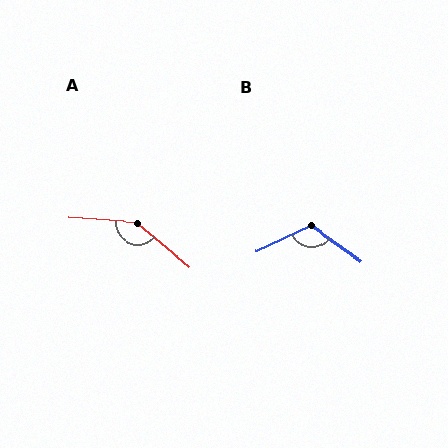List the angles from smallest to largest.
B (119°), A (145°).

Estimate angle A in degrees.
Approximately 145 degrees.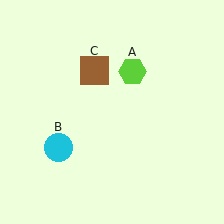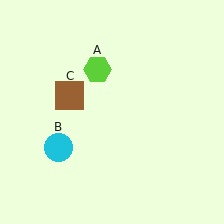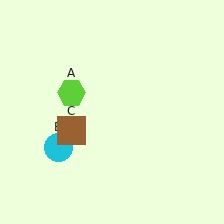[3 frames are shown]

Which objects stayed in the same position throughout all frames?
Cyan circle (object B) remained stationary.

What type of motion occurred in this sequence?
The lime hexagon (object A), brown square (object C) rotated counterclockwise around the center of the scene.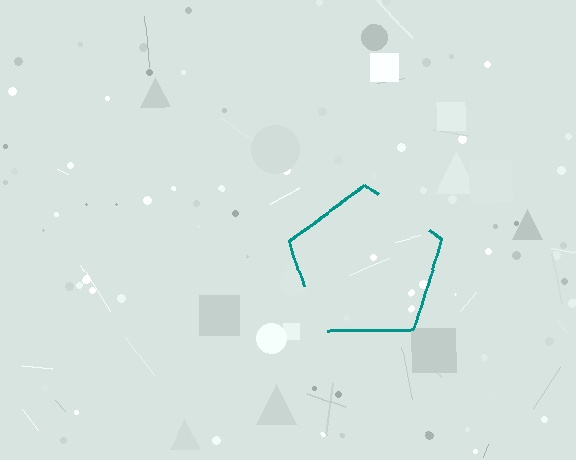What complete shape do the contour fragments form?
The contour fragments form a pentagon.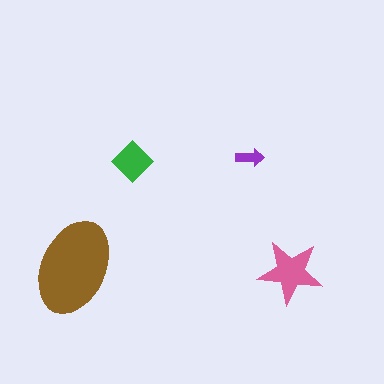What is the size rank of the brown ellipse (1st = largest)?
1st.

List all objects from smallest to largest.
The purple arrow, the green diamond, the pink star, the brown ellipse.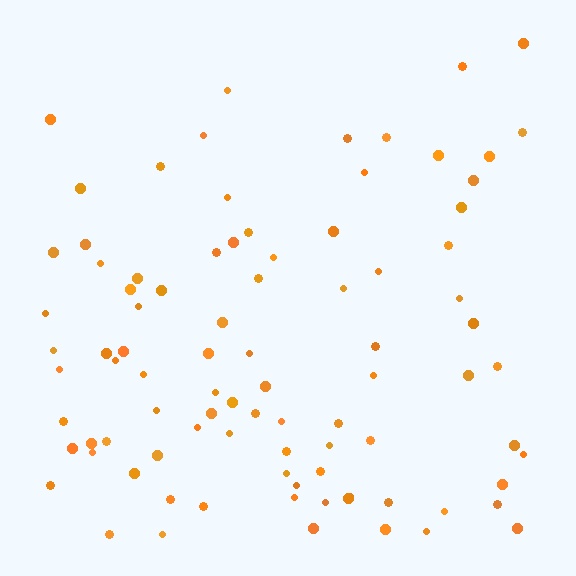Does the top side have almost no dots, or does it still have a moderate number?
Still a moderate number, just noticeably fewer than the bottom.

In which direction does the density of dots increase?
From top to bottom, with the bottom side densest.